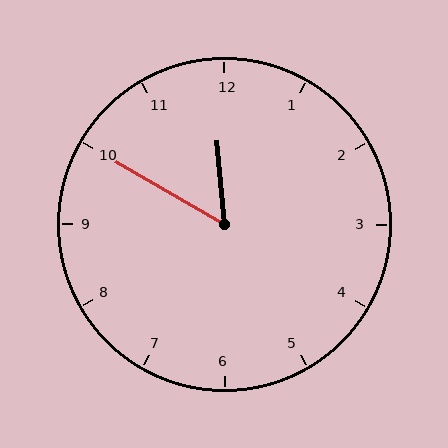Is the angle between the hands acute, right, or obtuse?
It is acute.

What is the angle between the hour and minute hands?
Approximately 55 degrees.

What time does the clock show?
11:50.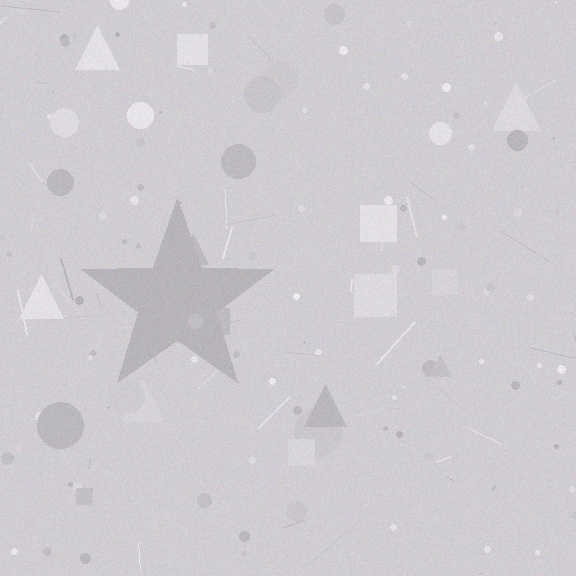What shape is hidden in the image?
A star is hidden in the image.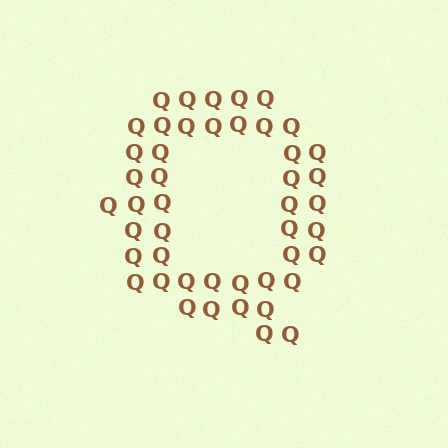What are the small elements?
The small elements are letter Q's.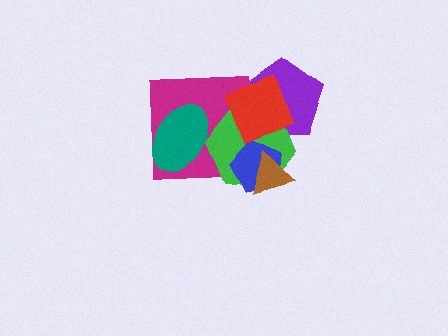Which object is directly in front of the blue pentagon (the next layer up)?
The brown triangle is directly in front of the blue pentagon.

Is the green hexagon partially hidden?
Yes, it is partially covered by another shape.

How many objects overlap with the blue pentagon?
4 objects overlap with the blue pentagon.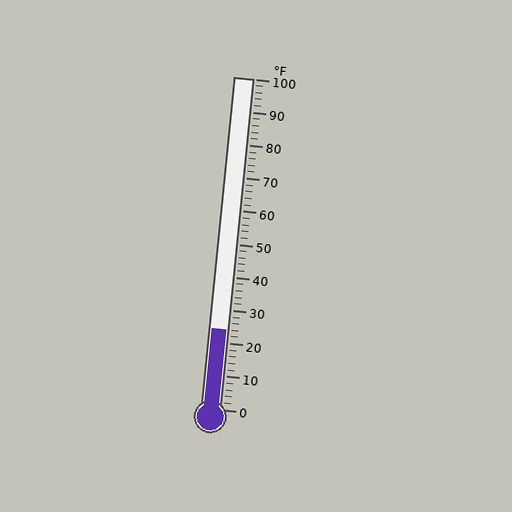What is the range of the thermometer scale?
The thermometer scale ranges from 0°F to 100°F.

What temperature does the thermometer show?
The thermometer shows approximately 24°F.